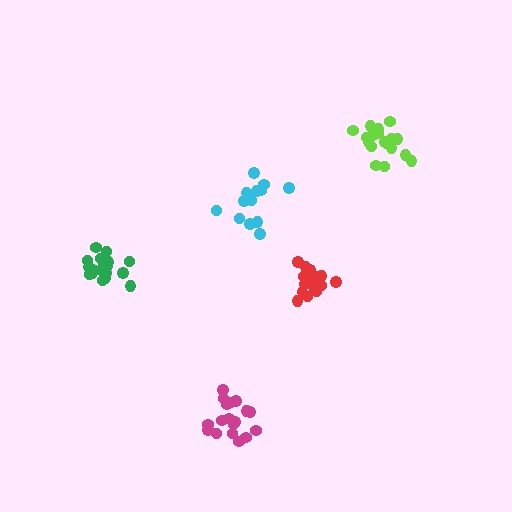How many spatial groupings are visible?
There are 5 spatial groupings.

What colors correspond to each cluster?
The clusters are colored: lime, red, cyan, magenta, green.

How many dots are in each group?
Group 1: 19 dots, Group 2: 17 dots, Group 3: 14 dots, Group 4: 18 dots, Group 5: 19 dots (87 total).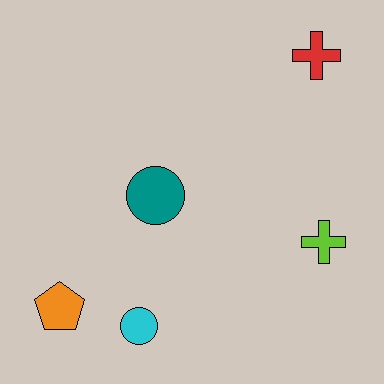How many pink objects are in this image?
There are no pink objects.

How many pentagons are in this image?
There is 1 pentagon.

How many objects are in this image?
There are 5 objects.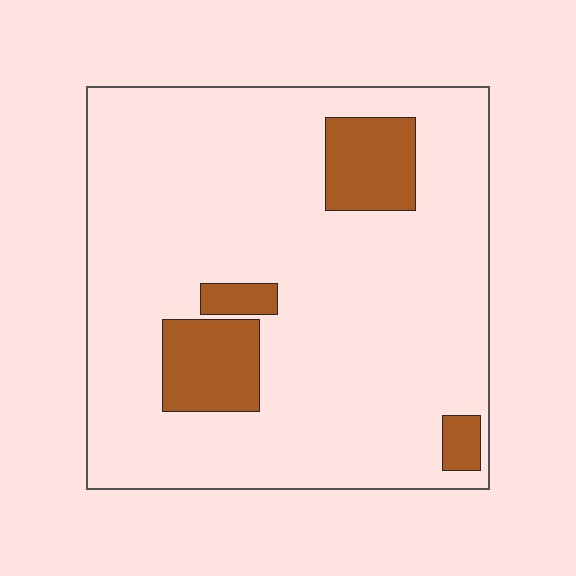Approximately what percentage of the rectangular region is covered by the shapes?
Approximately 15%.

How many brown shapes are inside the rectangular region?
4.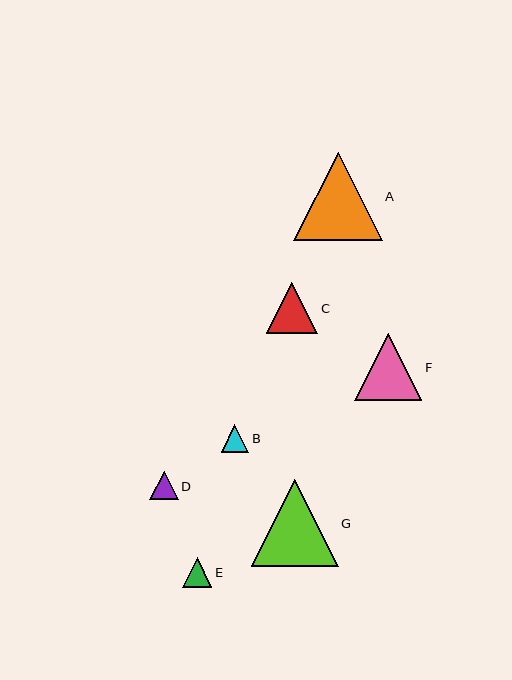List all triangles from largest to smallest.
From largest to smallest: A, G, F, C, E, D, B.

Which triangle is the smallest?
Triangle B is the smallest with a size of approximately 27 pixels.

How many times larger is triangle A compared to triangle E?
Triangle A is approximately 3.0 times the size of triangle E.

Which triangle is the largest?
Triangle A is the largest with a size of approximately 88 pixels.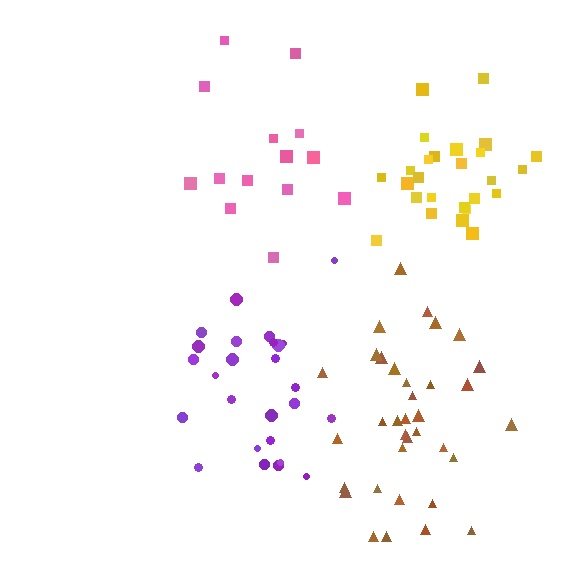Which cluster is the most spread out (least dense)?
Pink.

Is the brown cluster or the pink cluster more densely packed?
Brown.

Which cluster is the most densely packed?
Yellow.